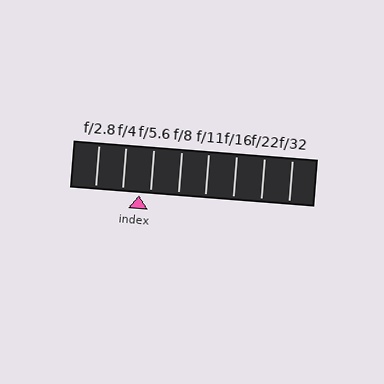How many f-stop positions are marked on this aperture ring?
There are 8 f-stop positions marked.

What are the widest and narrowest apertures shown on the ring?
The widest aperture shown is f/2.8 and the narrowest is f/32.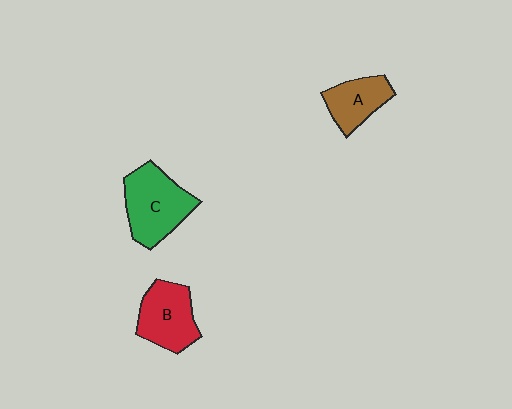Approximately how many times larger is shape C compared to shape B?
Approximately 1.2 times.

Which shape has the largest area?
Shape C (green).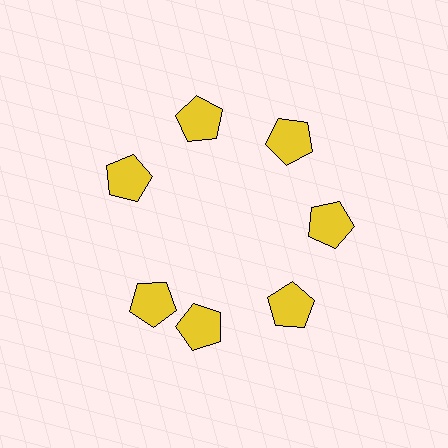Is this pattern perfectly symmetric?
No. The 7 yellow pentagons are arranged in a ring, but one element near the 8 o'clock position is rotated out of alignment along the ring, breaking the 7-fold rotational symmetry.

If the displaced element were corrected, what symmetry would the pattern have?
It would have 7-fold rotational symmetry — the pattern would map onto itself every 51 degrees.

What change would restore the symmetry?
The symmetry would be restored by rotating it back into even spacing with its neighbors so that all 7 pentagons sit at equal angles and equal distance from the center.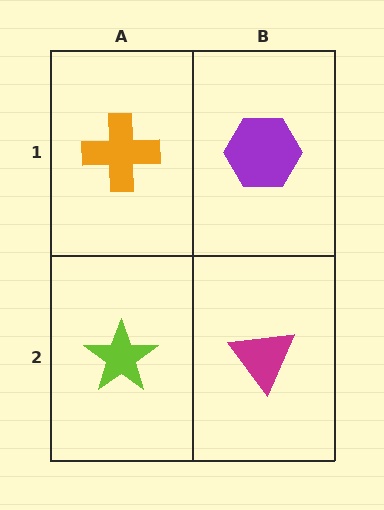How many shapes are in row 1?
2 shapes.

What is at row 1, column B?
A purple hexagon.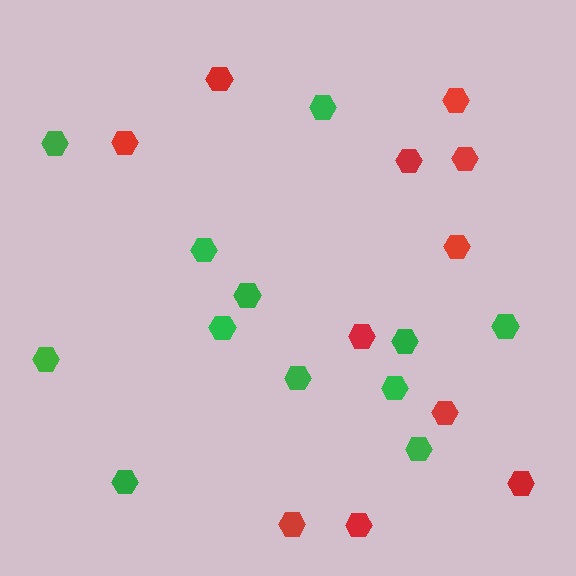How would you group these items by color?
There are 2 groups: one group of green hexagons (12) and one group of red hexagons (11).